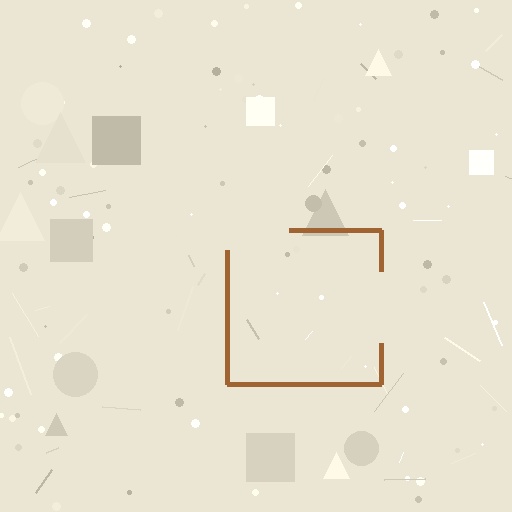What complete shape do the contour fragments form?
The contour fragments form a square.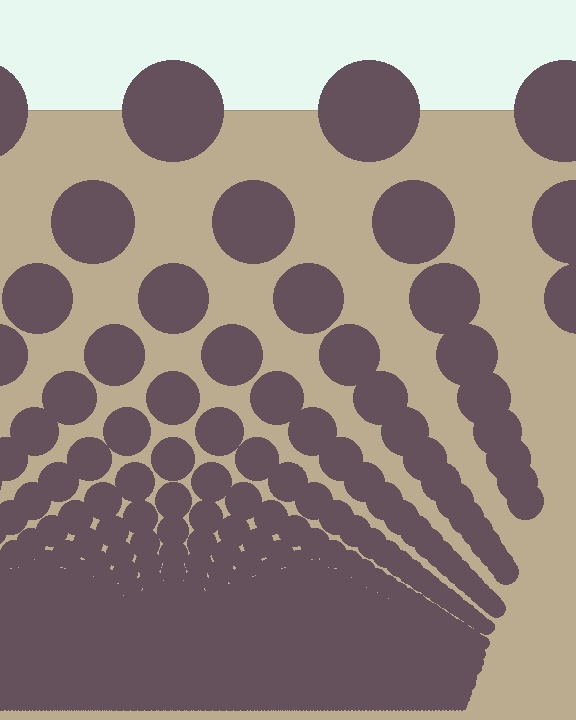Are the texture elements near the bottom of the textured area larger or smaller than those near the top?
Smaller. The gradient is inverted — elements near the bottom are smaller and denser.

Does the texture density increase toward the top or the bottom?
Density increases toward the bottom.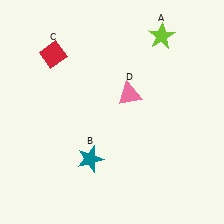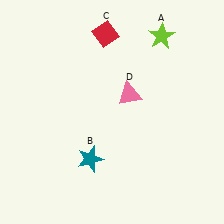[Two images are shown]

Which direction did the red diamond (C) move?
The red diamond (C) moved right.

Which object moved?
The red diamond (C) moved right.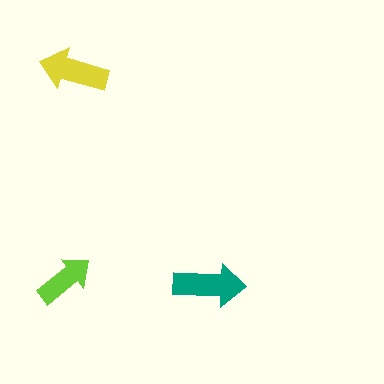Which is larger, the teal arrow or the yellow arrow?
The teal one.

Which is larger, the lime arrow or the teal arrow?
The teal one.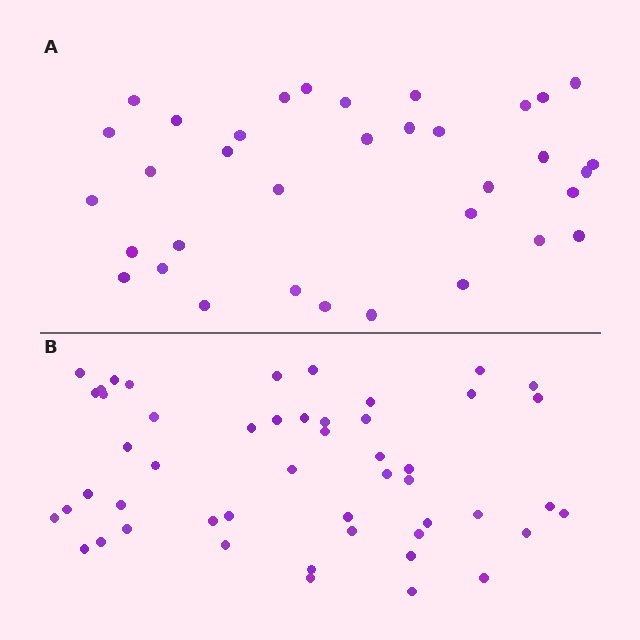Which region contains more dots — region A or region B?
Region B (the bottom region) has more dots.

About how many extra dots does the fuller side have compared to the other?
Region B has approximately 15 more dots than region A.